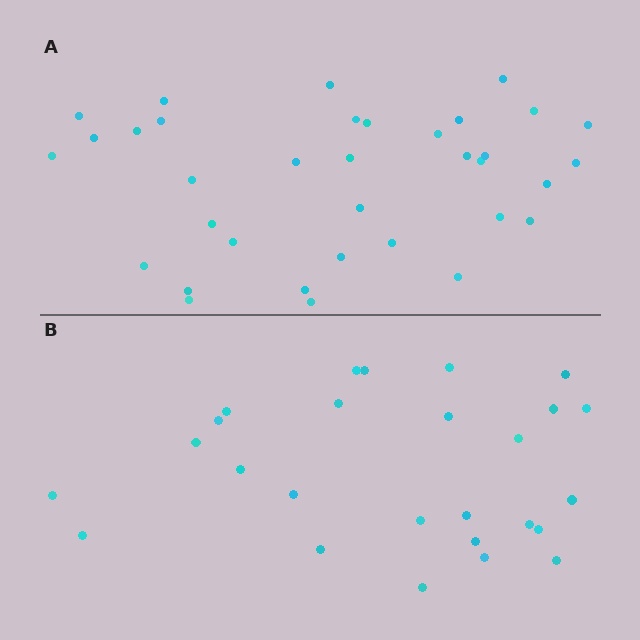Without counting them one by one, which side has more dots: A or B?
Region A (the top region) has more dots.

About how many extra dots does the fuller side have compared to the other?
Region A has roughly 8 or so more dots than region B.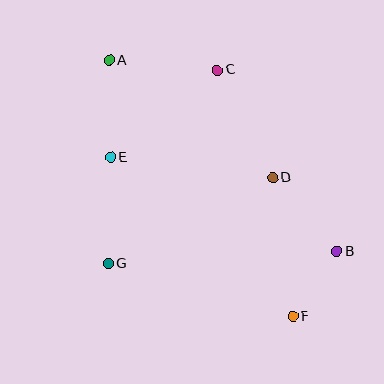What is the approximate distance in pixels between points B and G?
The distance between B and G is approximately 228 pixels.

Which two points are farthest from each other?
Points A and F are farthest from each other.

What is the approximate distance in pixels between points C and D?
The distance between C and D is approximately 121 pixels.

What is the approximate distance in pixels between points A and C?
The distance between A and C is approximately 109 pixels.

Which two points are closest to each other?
Points B and F are closest to each other.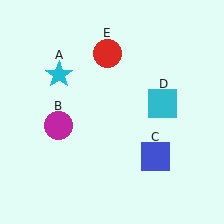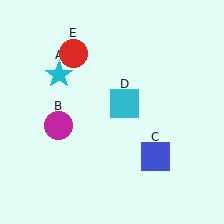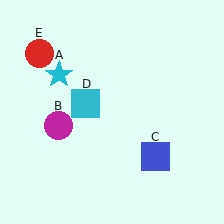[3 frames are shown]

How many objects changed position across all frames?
2 objects changed position: cyan square (object D), red circle (object E).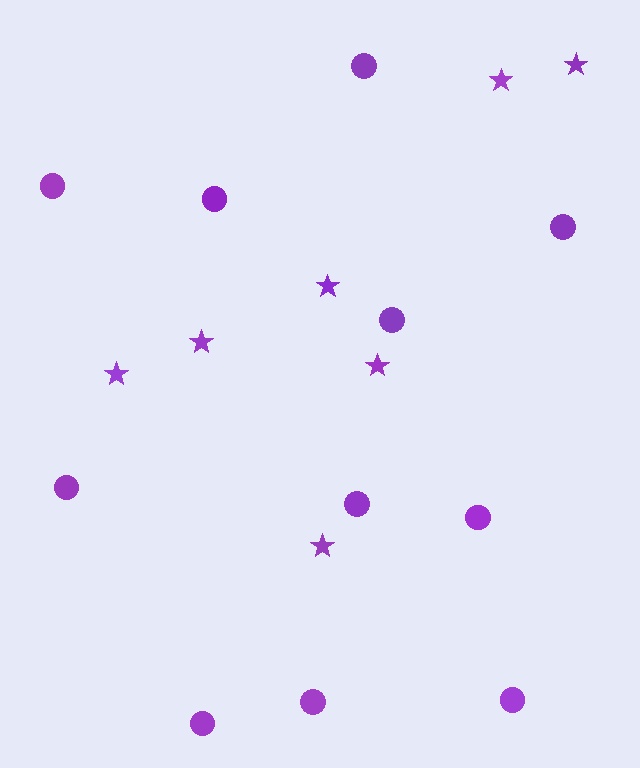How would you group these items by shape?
There are 2 groups: one group of stars (7) and one group of circles (11).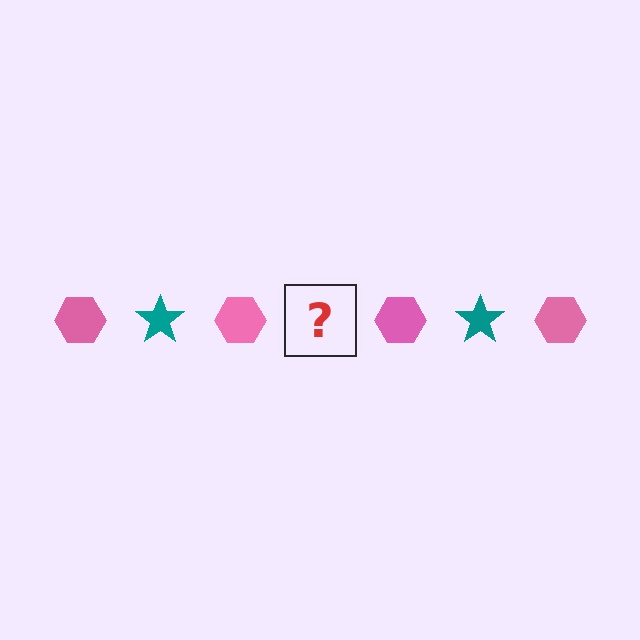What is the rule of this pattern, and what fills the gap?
The rule is that the pattern alternates between pink hexagon and teal star. The gap should be filled with a teal star.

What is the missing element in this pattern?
The missing element is a teal star.